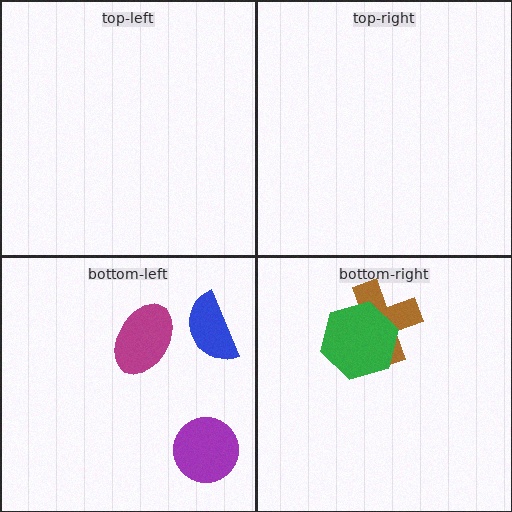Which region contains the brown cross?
The bottom-right region.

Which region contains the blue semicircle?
The bottom-left region.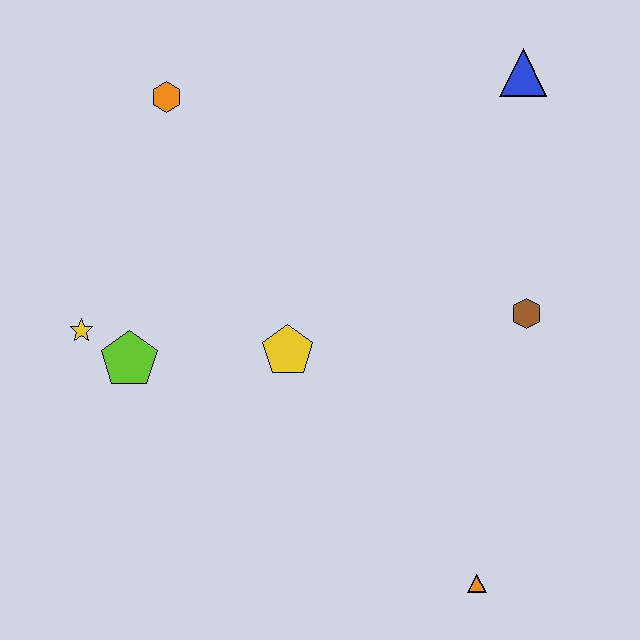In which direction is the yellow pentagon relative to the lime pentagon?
The yellow pentagon is to the right of the lime pentagon.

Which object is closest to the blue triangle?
The brown hexagon is closest to the blue triangle.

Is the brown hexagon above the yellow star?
Yes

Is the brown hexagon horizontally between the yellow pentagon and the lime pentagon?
No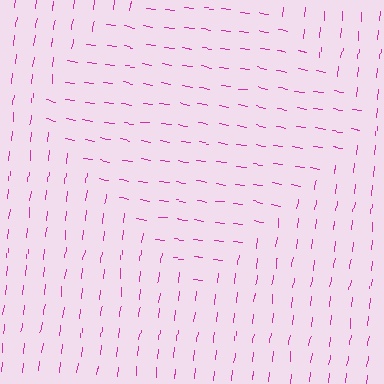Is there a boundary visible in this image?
Yes, there is a texture boundary formed by a change in line orientation.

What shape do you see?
I see a diamond.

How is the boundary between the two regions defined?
The boundary is defined purely by a change in line orientation (approximately 88 degrees difference). All lines are the same color and thickness.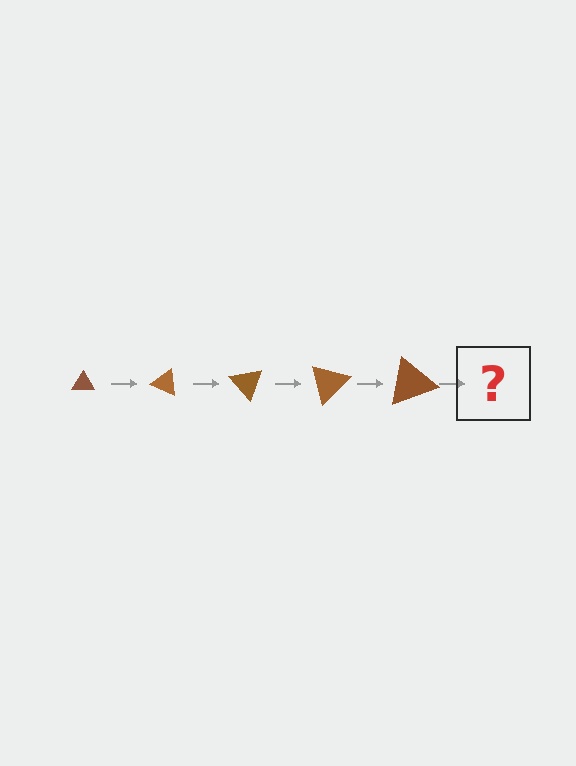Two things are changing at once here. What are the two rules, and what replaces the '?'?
The two rules are that the triangle grows larger each step and it rotates 25 degrees each step. The '?' should be a triangle, larger than the previous one and rotated 125 degrees from the start.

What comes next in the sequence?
The next element should be a triangle, larger than the previous one and rotated 125 degrees from the start.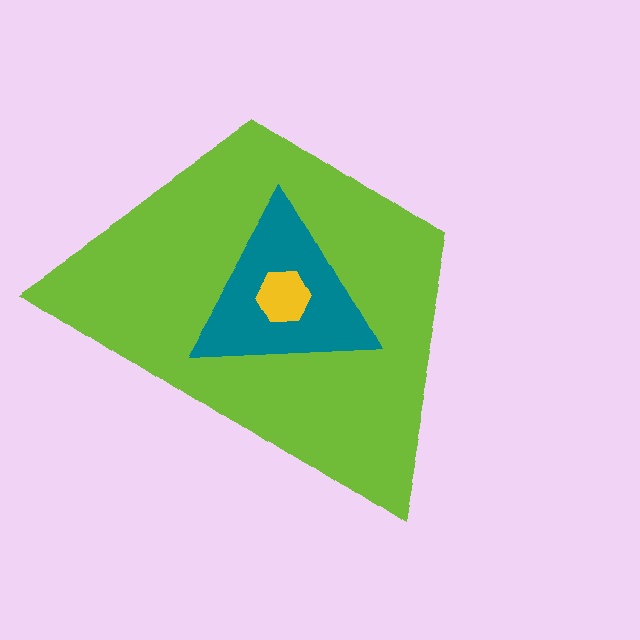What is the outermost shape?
The lime trapezoid.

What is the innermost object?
The yellow hexagon.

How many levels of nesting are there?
3.